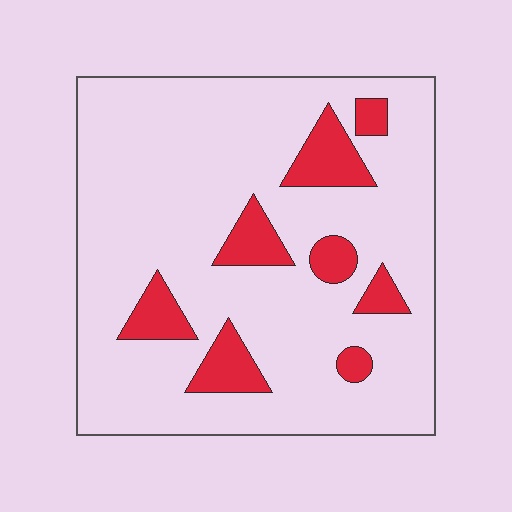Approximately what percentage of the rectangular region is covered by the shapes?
Approximately 15%.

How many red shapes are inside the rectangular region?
8.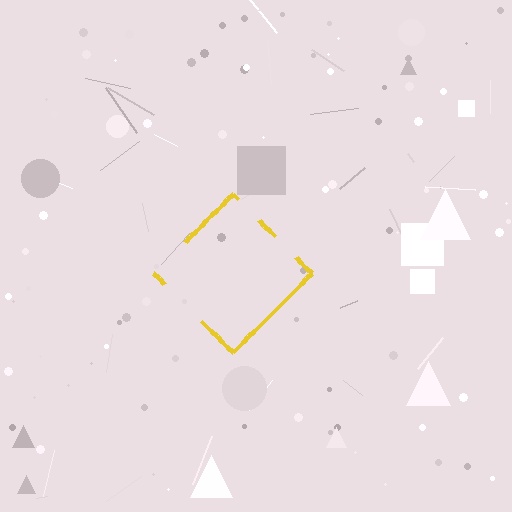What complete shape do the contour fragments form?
The contour fragments form a diamond.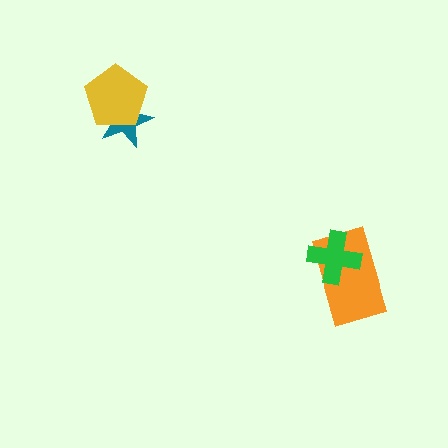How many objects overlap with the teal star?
1 object overlaps with the teal star.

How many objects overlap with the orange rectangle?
1 object overlaps with the orange rectangle.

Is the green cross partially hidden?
No, no other shape covers it.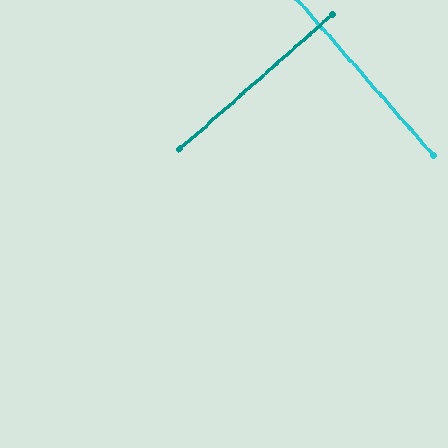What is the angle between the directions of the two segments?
Approximately 90 degrees.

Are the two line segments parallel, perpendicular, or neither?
Perpendicular — they meet at approximately 90°.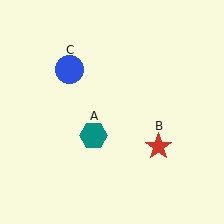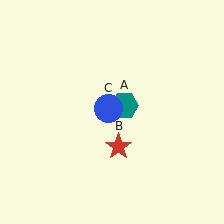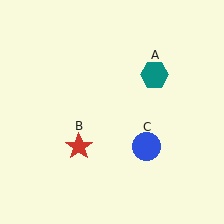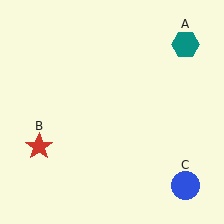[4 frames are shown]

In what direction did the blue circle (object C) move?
The blue circle (object C) moved down and to the right.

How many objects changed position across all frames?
3 objects changed position: teal hexagon (object A), red star (object B), blue circle (object C).